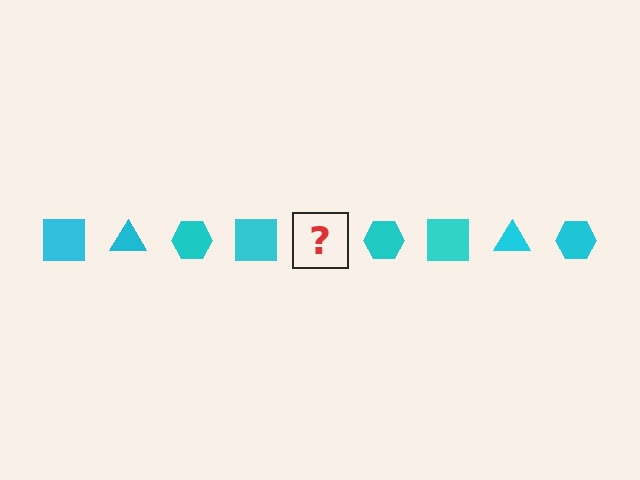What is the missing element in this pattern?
The missing element is a cyan triangle.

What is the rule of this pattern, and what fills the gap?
The rule is that the pattern cycles through square, triangle, hexagon shapes in cyan. The gap should be filled with a cyan triangle.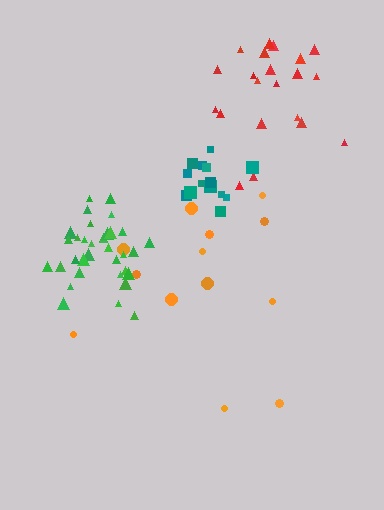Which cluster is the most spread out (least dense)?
Orange.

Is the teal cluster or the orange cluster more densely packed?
Teal.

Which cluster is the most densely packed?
Green.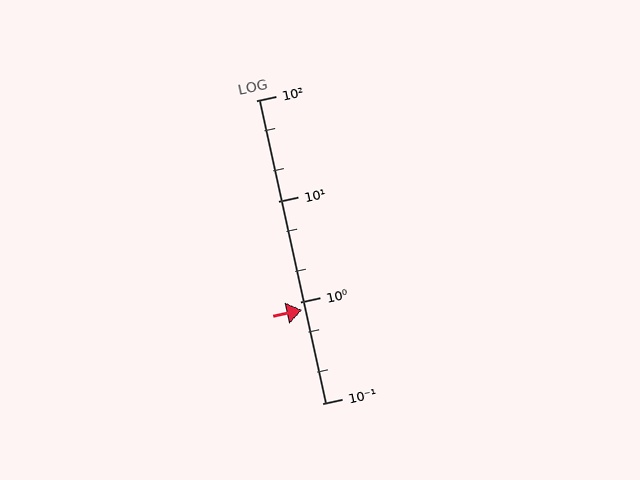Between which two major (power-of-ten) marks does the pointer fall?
The pointer is between 0.1 and 1.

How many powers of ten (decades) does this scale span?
The scale spans 3 decades, from 0.1 to 100.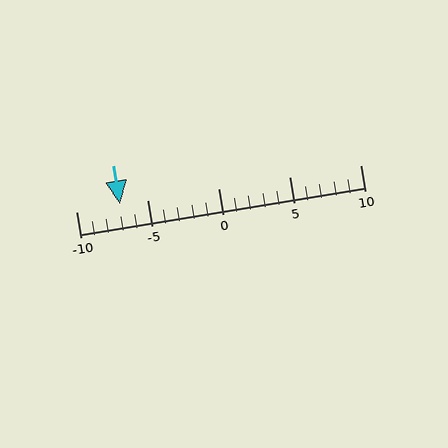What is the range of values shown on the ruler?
The ruler shows values from -10 to 10.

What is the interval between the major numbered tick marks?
The major tick marks are spaced 5 units apart.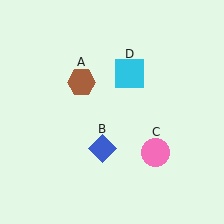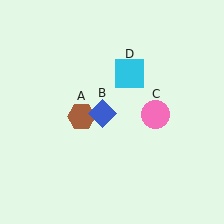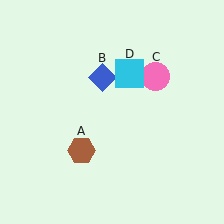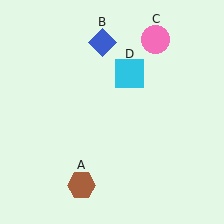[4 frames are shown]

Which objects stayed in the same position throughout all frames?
Cyan square (object D) remained stationary.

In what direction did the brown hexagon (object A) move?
The brown hexagon (object A) moved down.